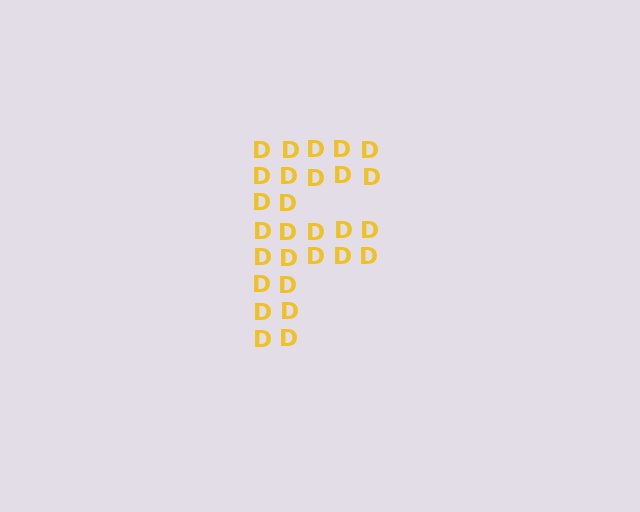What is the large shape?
The large shape is the letter F.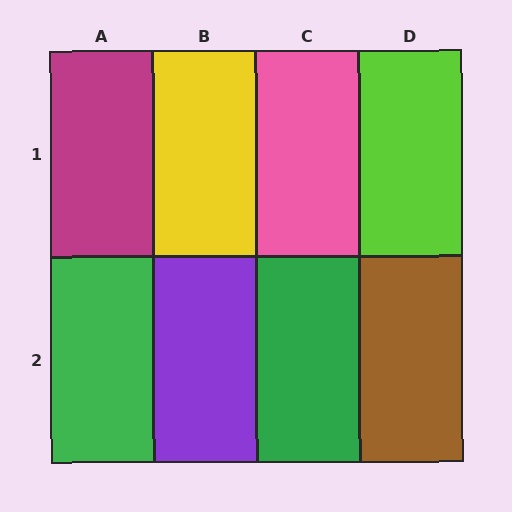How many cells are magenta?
1 cell is magenta.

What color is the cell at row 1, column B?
Yellow.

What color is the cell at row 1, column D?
Lime.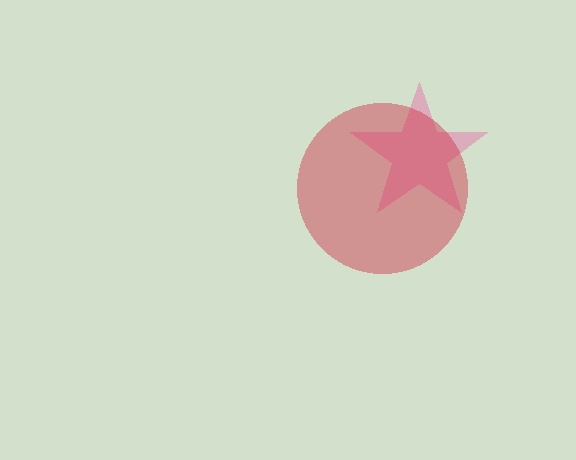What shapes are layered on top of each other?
The layered shapes are: a pink star, a red circle.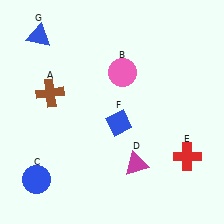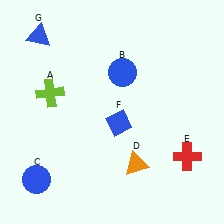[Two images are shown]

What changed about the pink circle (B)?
In Image 1, B is pink. In Image 2, it changed to blue.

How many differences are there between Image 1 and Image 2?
There are 3 differences between the two images.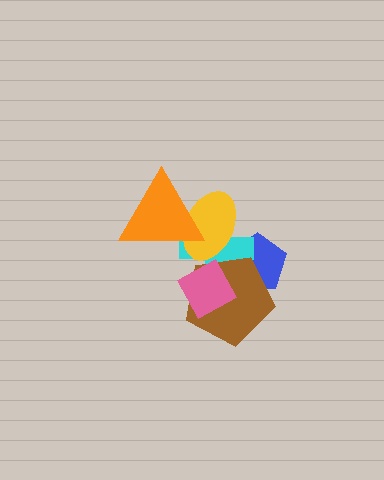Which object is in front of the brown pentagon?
The pink diamond is in front of the brown pentagon.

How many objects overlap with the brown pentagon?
3 objects overlap with the brown pentagon.